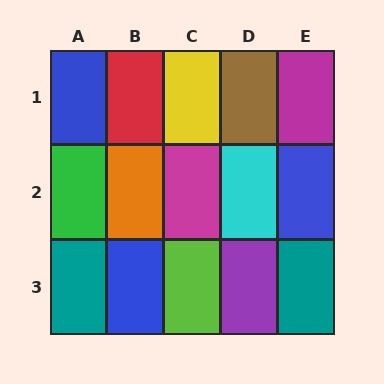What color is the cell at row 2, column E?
Blue.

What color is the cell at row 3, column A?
Teal.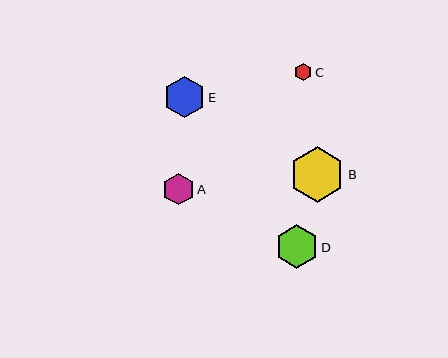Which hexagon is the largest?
Hexagon B is the largest with a size of approximately 55 pixels.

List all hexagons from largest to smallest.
From largest to smallest: B, D, E, A, C.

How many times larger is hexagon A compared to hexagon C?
Hexagon A is approximately 1.9 times the size of hexagon C.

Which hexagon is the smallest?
Hexagon C is the smallest with a size of approximately 17 pixels.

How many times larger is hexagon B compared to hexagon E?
Hexagon B is approximately 1.3 times the size of hexagon E.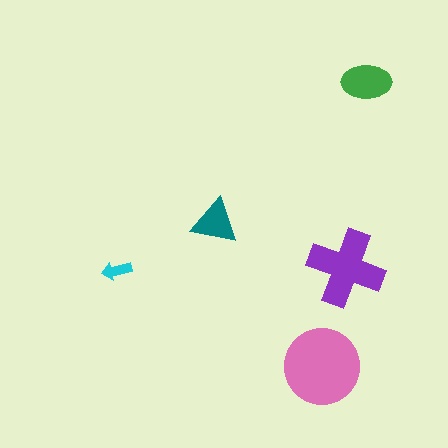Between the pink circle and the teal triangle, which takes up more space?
The pink circle.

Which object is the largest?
The pink circle.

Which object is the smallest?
The cyan arrow.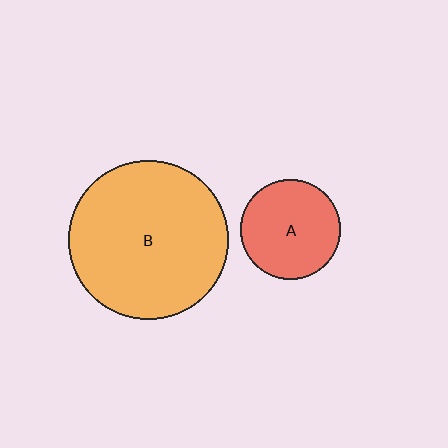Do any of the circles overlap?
No, none of the circles overlap.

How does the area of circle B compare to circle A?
Approximately 2.5 times.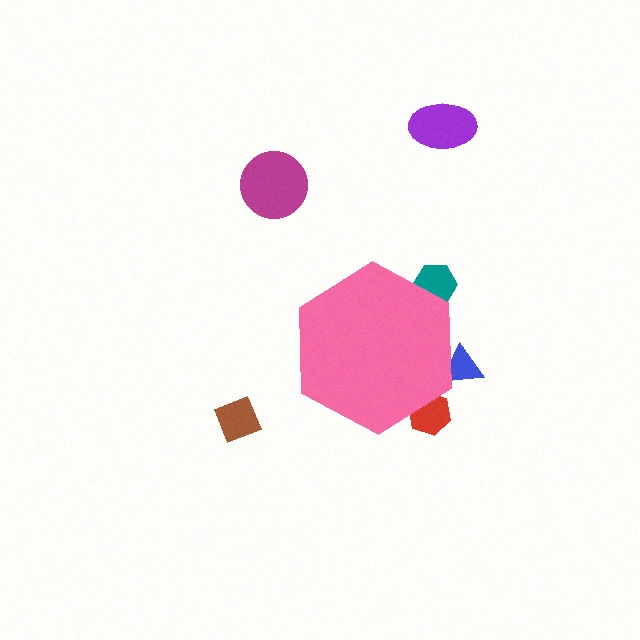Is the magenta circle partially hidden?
No, the magenta circle is fully visible.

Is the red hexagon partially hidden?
Yes, the red hexagon is partially hidden behind the pink hexagon.